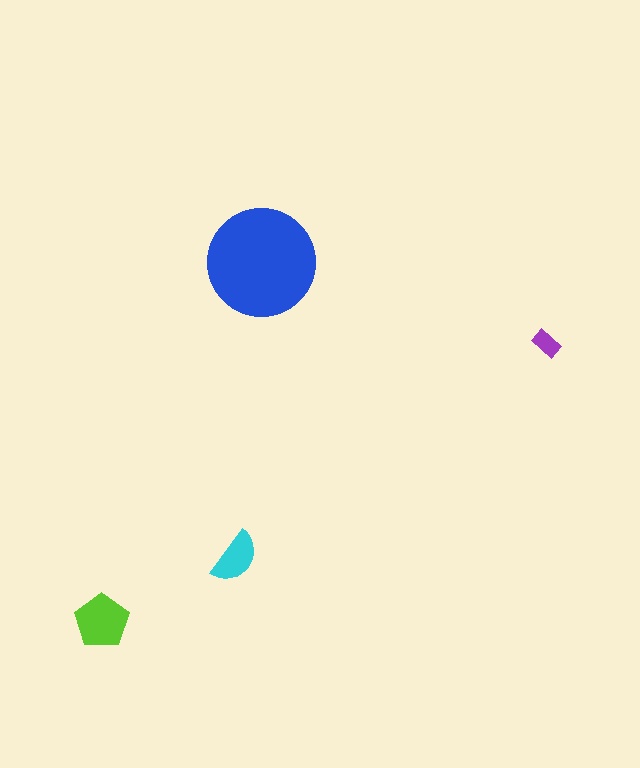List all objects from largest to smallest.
The blue circle, the lime pentagon, the cyan semicircle, the purple rectangle.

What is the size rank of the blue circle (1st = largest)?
1st.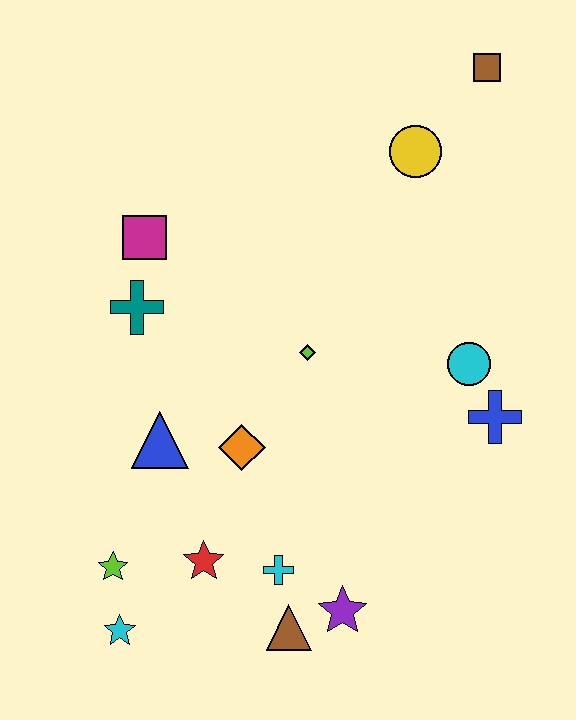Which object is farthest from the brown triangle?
The brown square is farthest from the brown triangle.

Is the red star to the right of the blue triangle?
Yes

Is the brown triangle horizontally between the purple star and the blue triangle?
Yes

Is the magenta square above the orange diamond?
Yes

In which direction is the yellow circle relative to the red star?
The yellow circle is above the red star.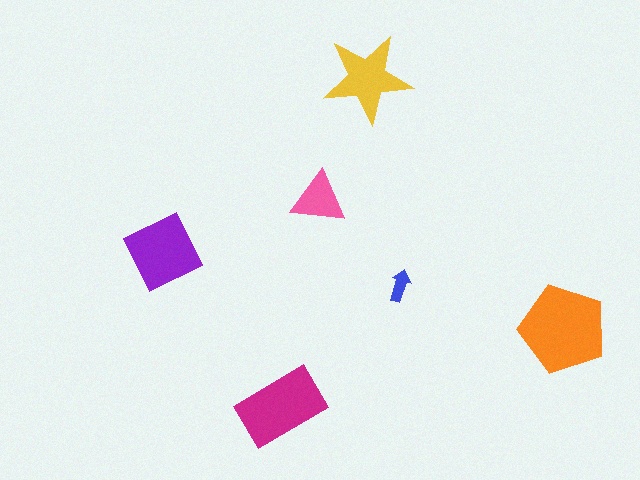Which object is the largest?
The orange pentagon.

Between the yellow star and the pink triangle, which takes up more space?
The yellow star.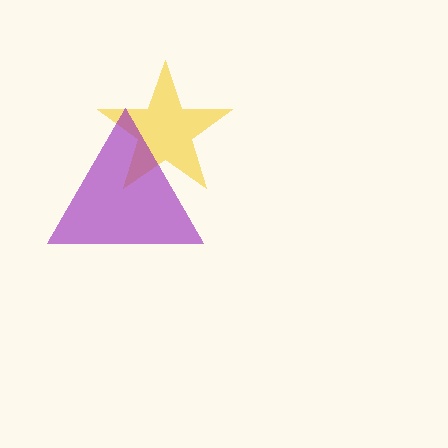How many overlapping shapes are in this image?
There are 2 overlapping shapes in the image.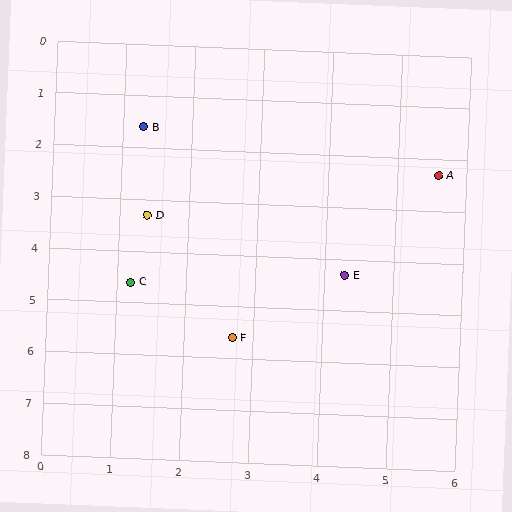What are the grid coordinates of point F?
Point F is at approximately (2.7, 5.6).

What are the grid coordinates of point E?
Point E is at approximately (4.3, 4.3).